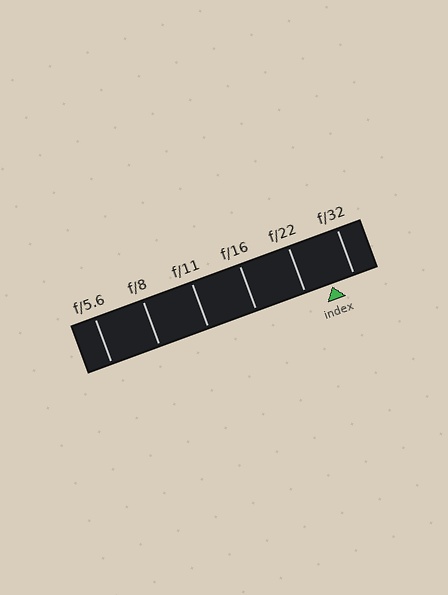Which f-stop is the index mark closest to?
The index mark is closest to f/32.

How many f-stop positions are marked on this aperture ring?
There are 6 f-stop positions marked.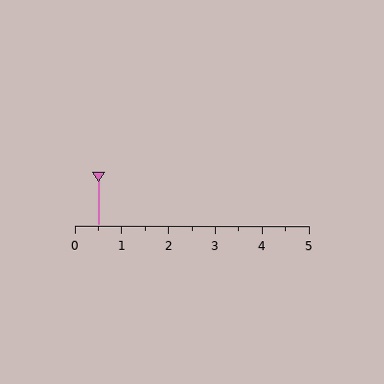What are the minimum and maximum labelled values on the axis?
The axis runs from 0 to 5.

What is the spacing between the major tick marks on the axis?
The major ticks are spaced 1 apart.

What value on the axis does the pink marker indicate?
The marker indicates approximately 0.5.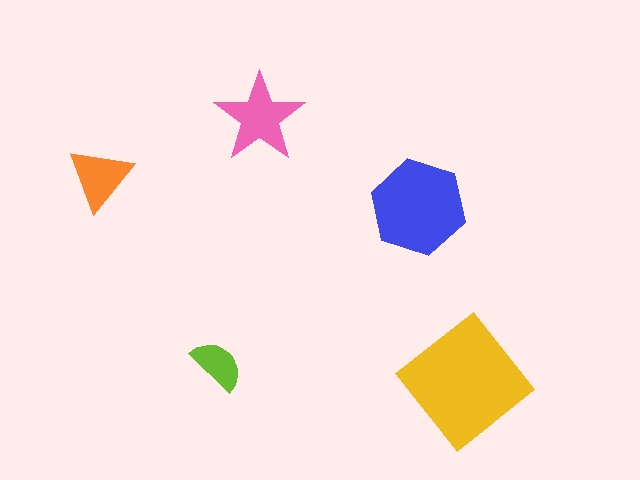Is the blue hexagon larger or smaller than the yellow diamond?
Smaller.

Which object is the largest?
The yellow diamond.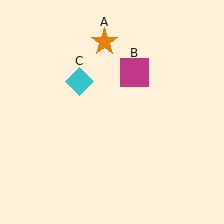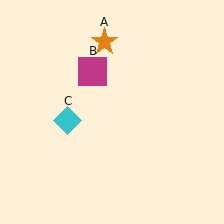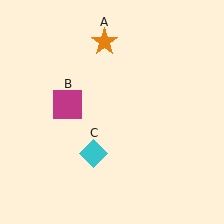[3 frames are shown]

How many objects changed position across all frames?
2 objects changed position: magenta square (object B), cyan diamond (object C).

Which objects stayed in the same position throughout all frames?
Orange star (object A) remained stationary.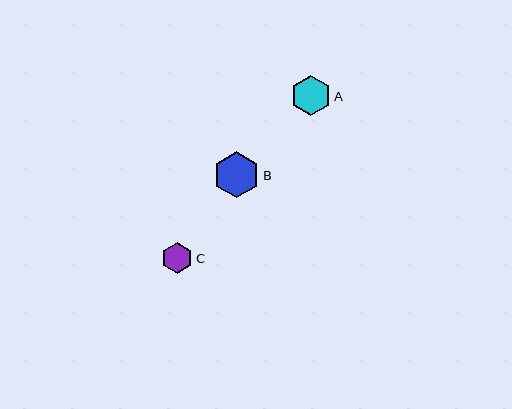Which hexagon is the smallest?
Hexagon C is the smallest with a size of approximately 31 pixels.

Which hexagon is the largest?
Hexagon B is the largest with a size of approximately 46 pixels.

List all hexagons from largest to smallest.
From largest to smallest: B, A, C.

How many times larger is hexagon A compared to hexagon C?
Hexagon A is approximately 1.3 times the size of hexagon C.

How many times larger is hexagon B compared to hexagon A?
Hexagon B is approximately 1.1 times the size of hexagon A.